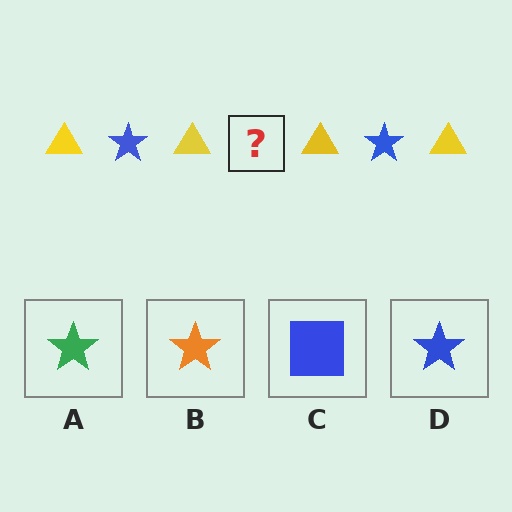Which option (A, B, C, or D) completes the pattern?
D.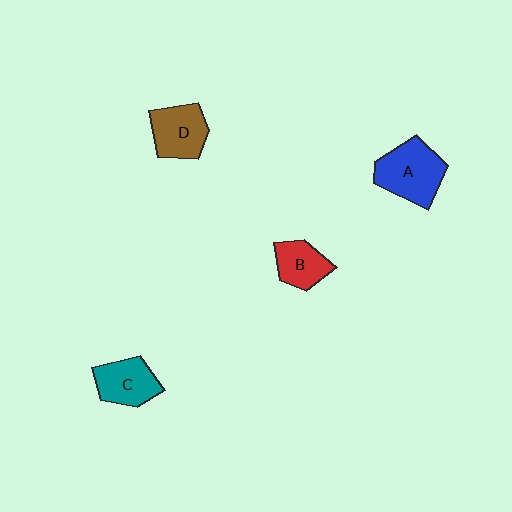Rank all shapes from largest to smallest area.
From largest to smallest: A (blue), D (brown), C (teal), B (red).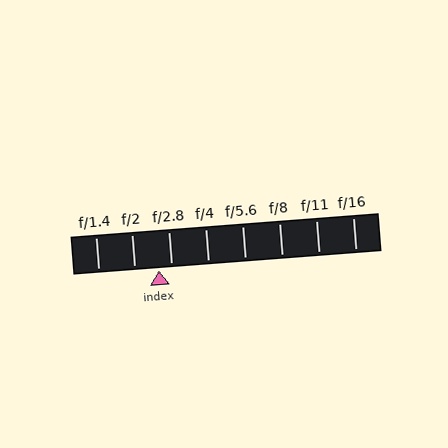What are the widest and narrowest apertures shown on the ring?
The widest aperture shown is f/1.4 and the narrowest is f/16.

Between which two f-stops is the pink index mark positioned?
The index mark is between f/2 and f/2.8.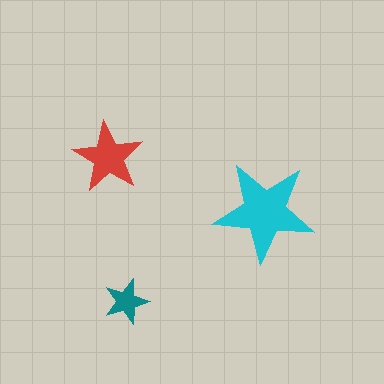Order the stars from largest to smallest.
the cyan one, the red one, the teal one.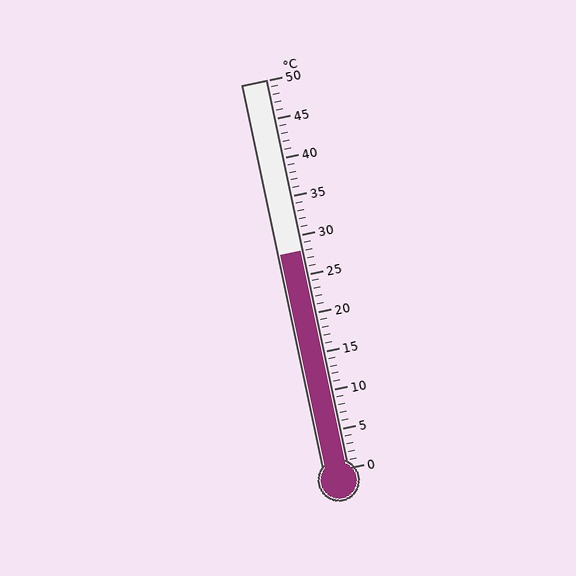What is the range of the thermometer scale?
The thermometer scale ranges from 0°C to 50°C.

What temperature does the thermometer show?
The thermometer shows approximately 28°C.